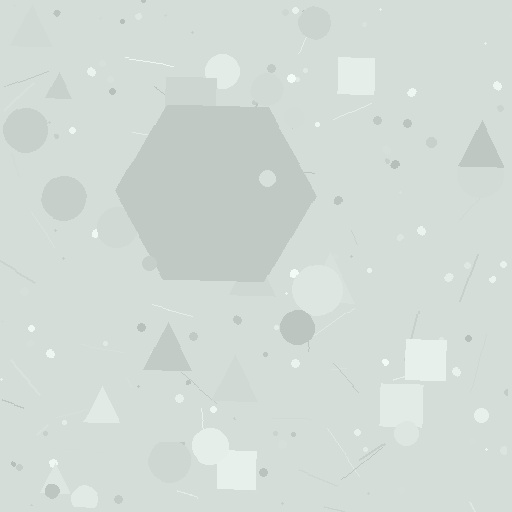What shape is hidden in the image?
A hexagon is hidden in the image.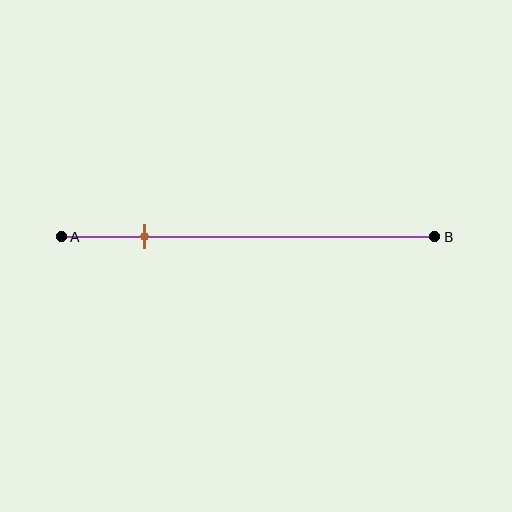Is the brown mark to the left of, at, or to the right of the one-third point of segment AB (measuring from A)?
The brown mark is to the left of the one-third point of segment AB.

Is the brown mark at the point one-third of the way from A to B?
No, the mark is at about 20% from A, not at the 33% one-third point.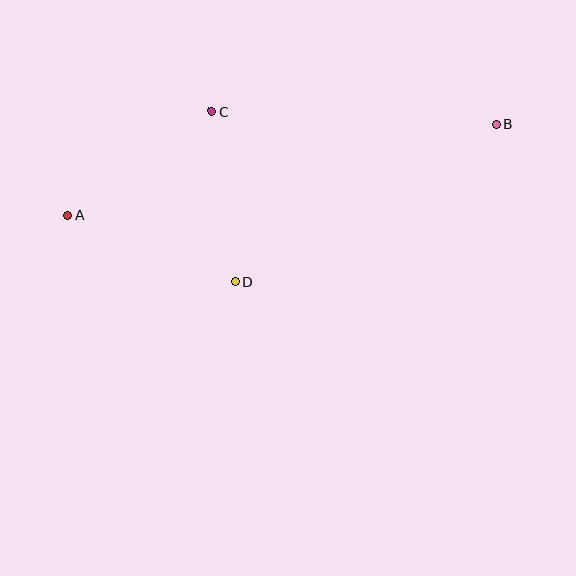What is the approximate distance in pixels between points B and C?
The distance between B and C is approximately 285 pixels.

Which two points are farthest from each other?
Points A and B are farthest from each other.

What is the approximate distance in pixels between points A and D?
The distance between A and D is approximately 180 pixels.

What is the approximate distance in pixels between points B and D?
The distance between B and D is approximately 305 pixels.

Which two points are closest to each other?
Points C and D are closest to each other.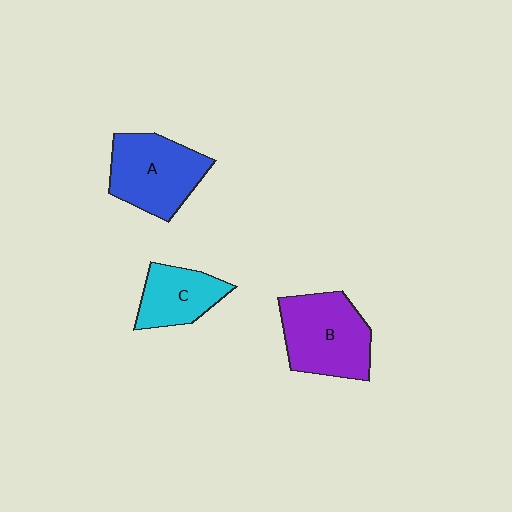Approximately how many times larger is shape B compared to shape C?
Approximately 1.6 times.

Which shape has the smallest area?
Shape C (cyan).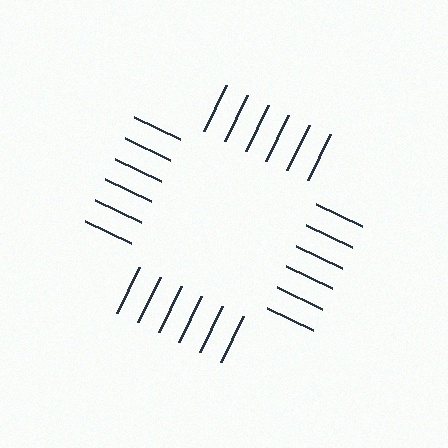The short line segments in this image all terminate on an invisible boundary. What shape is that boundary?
An illusory square — the line segments terminate on its edges but no continuous stroke is drawn.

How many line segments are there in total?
24 — 6 along each of the 4 edges.